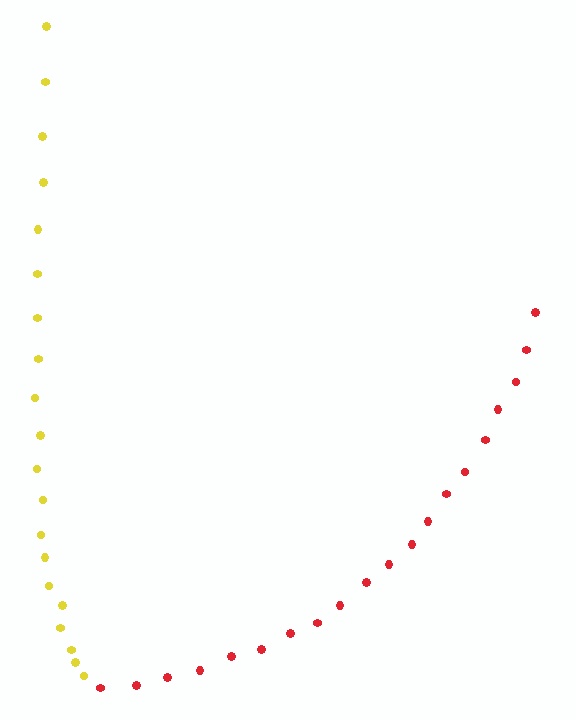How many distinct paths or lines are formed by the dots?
There are 2 distinct paths.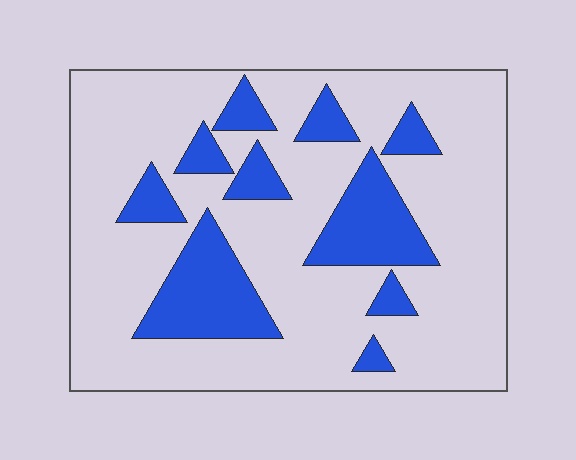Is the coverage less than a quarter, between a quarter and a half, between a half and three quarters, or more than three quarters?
Less than a quarter.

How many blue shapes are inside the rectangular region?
10.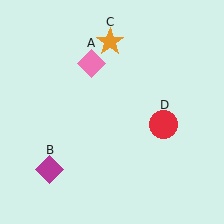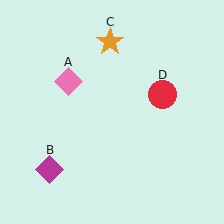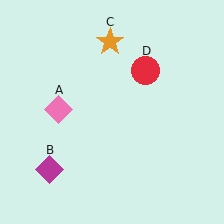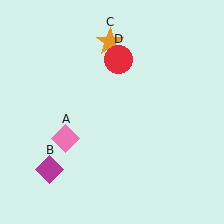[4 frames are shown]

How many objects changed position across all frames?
2 objects changed position: pink diamond (object A), red circle (object D).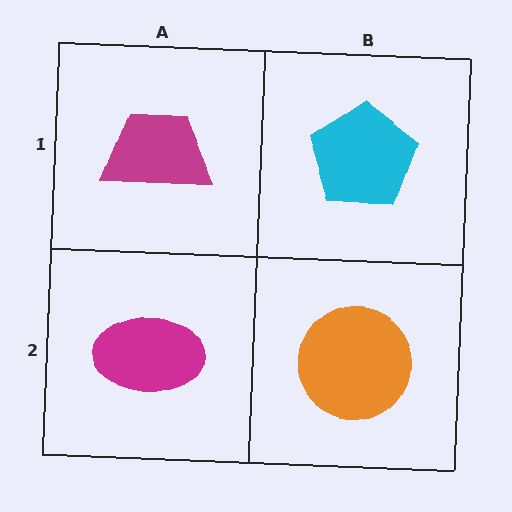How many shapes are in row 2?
2 shapes.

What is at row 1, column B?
A cyan pentagon.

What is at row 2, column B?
An orange circle.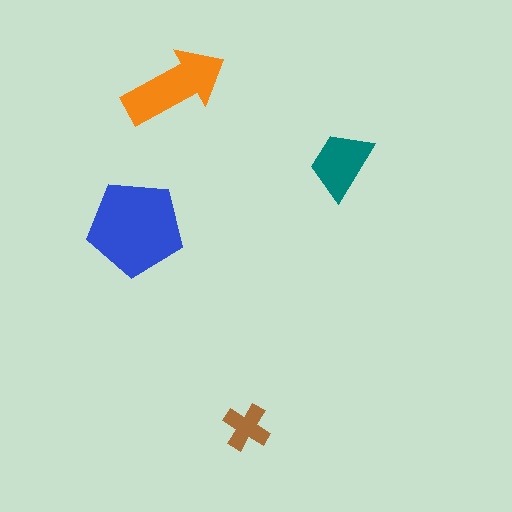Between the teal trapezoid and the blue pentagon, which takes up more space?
The blue pentagon.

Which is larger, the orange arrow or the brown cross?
The orange arrow.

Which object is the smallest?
The brown cross.